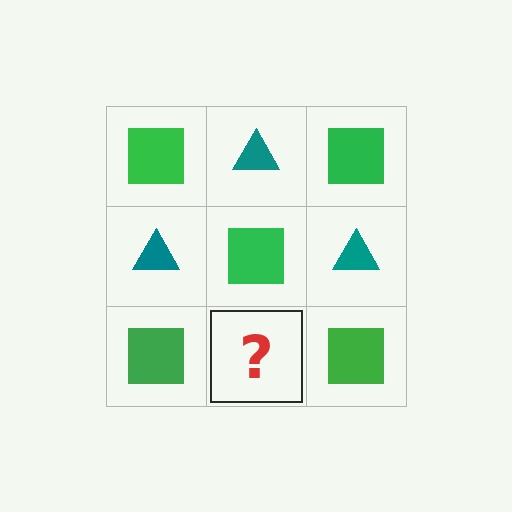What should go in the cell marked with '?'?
The missing cell should contain a teal triangle.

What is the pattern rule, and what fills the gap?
The rule is that it alternates green square and teal triangle in a checkerboard pattern. The gap should be filled with a teal triangle.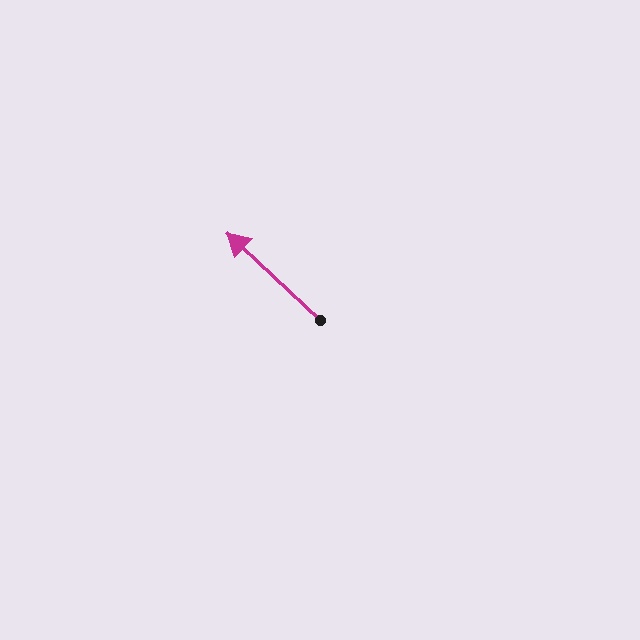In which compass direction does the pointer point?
Northwest.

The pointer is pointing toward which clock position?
Roughly 10 o'clock.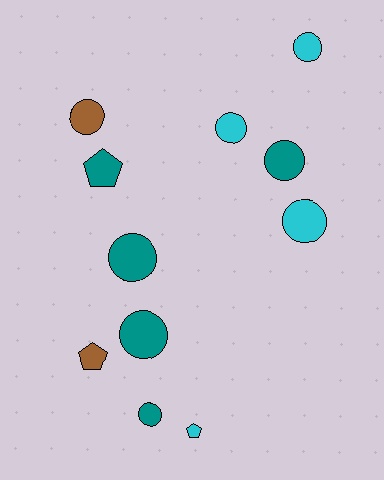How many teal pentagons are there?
There is 1 teal pentagon.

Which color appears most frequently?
Teal, with 5 objects.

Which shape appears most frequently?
Circle, with 8 objects.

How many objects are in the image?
There are 11 objects.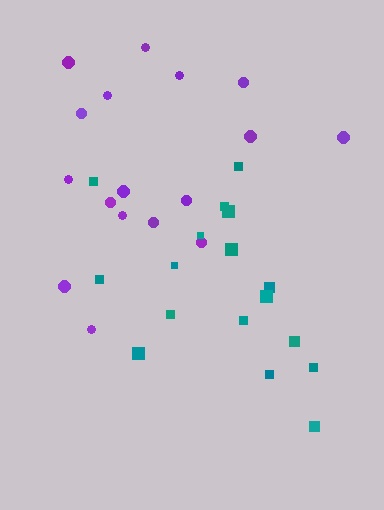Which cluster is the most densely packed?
Teal.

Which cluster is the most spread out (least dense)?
Purple.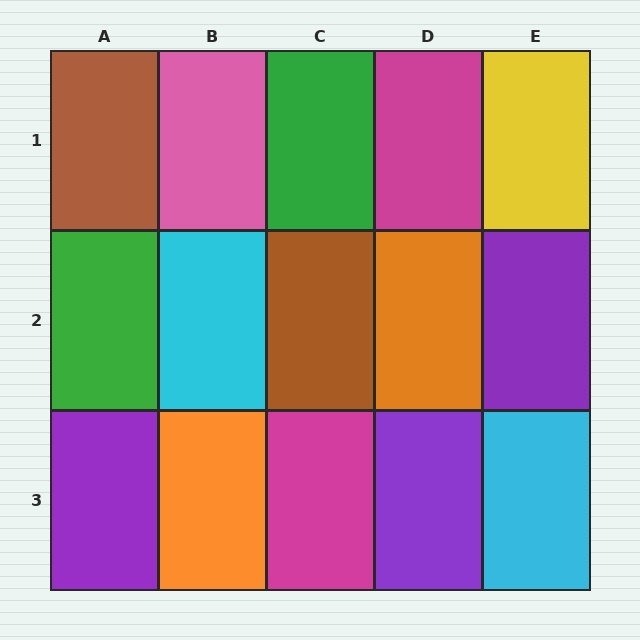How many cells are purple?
3 cells are purple.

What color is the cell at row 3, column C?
Magenta.